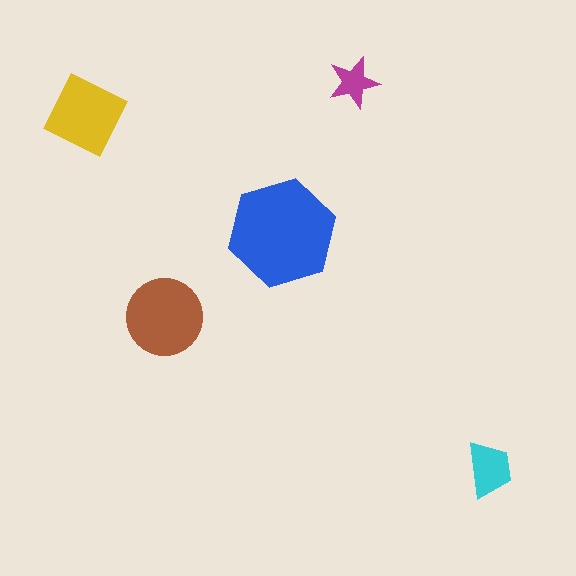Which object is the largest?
The blue hexagon.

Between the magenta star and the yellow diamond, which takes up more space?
The yellow diamond.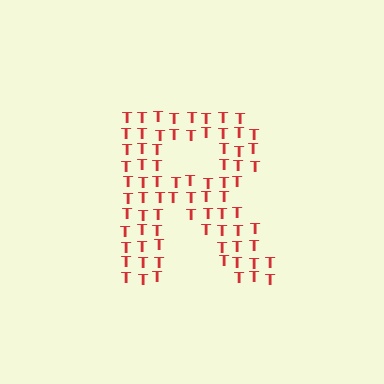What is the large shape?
The large shape is the letter R.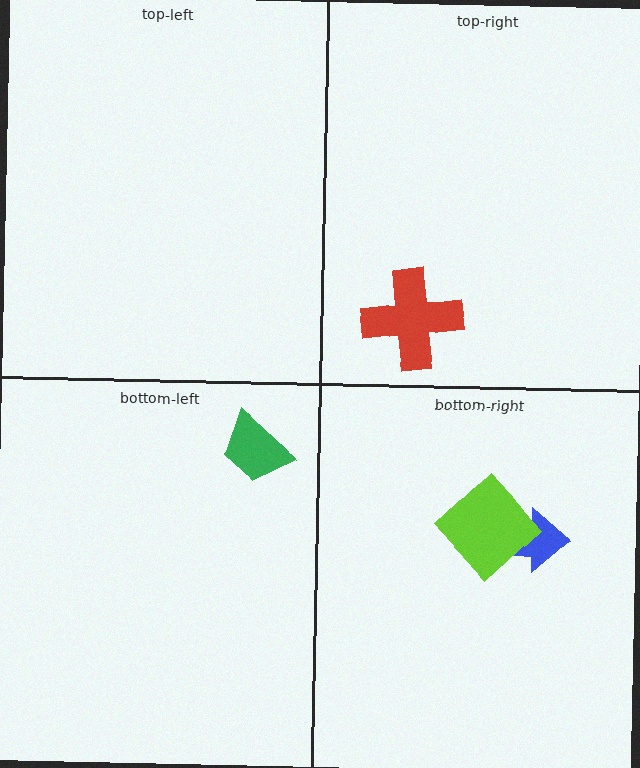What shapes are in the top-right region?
The red cross.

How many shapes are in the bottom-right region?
2.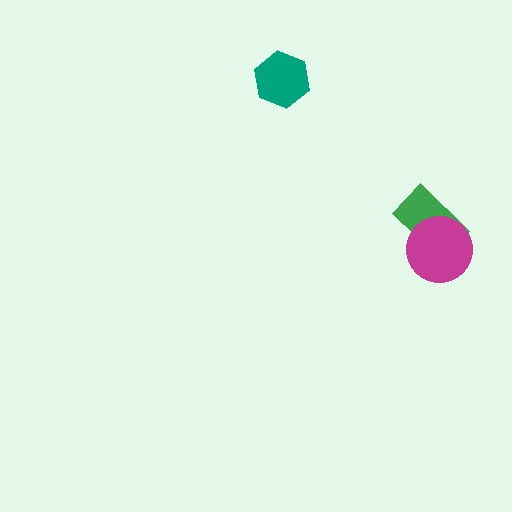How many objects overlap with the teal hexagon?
0 objects overlap with the teal hexagon.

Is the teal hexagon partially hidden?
No, no other shape covers it.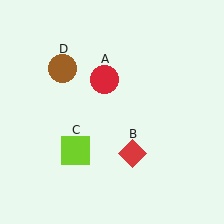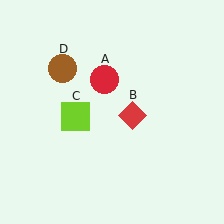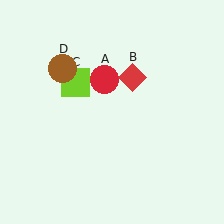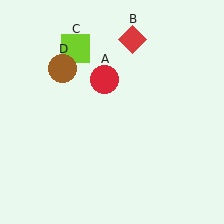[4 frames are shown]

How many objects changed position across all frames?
2 objects changed position: red diamond (object B), lime square (object C).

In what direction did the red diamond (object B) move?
The red diamond (object B) moved up.